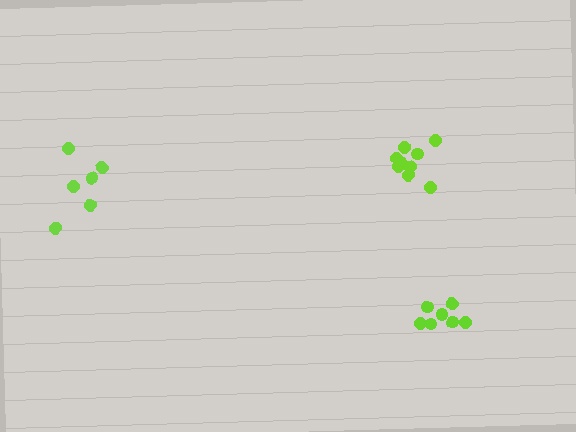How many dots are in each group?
Group 1: 9 dots, Group 2: 6 dots, Group 3: 7 dots (22 total).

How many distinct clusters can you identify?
There are 3 distinct clusters.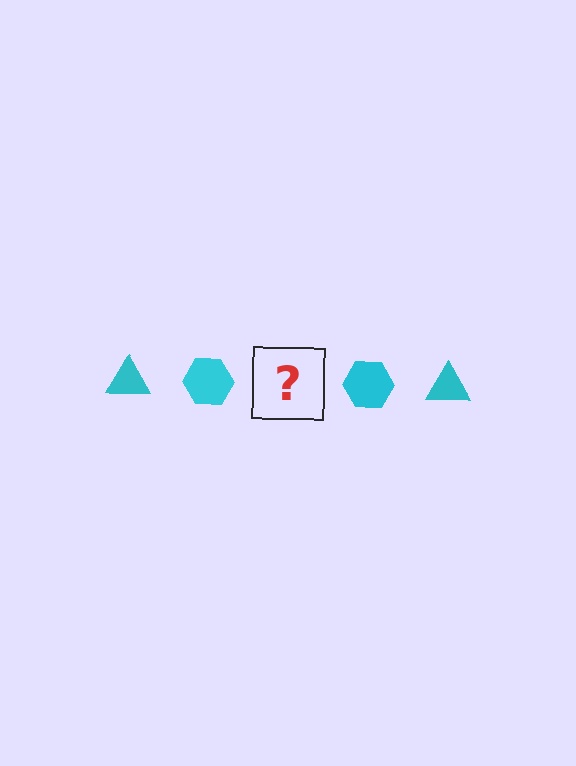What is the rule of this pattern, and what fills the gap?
The rule is that the pattern cycles through triangle, hexagon shapes in cyan. The gap should be filled with a cyan triangle.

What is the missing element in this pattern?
The missing element is a cyan triangle.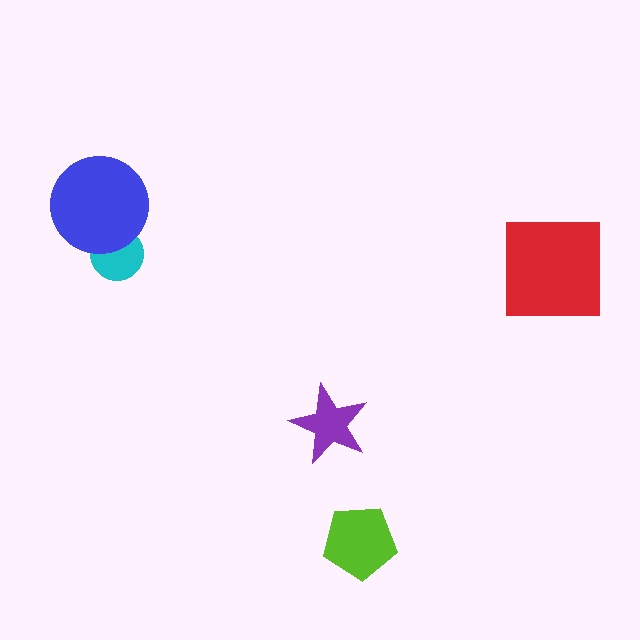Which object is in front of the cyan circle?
The blue circle is in front of the cyan circle.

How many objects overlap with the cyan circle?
1 object overlaps with the cyan circle.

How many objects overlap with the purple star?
0 objects overlap with the purple star.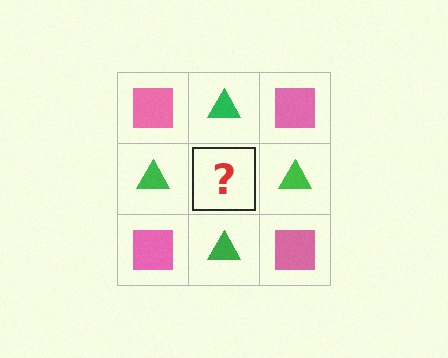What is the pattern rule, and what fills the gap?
The rule is that it alternates pink square and green triangle in a checkerboard pattern. The gap should be filled with a pink square.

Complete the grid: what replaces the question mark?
The question mark should be replaced with a pink square.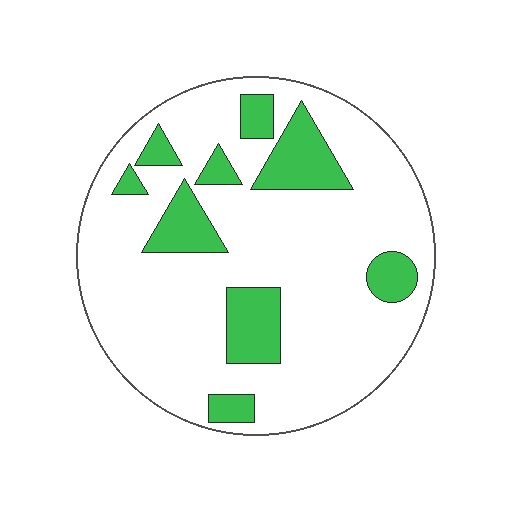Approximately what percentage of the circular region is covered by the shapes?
Approximately 20%.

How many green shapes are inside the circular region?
9.